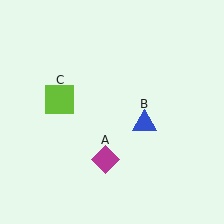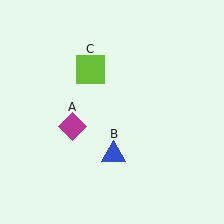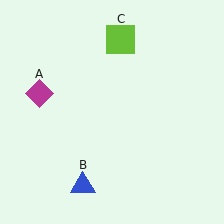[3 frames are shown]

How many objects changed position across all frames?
3 objects changed position: magenta diamond (object A), blue triangle (object B), lime square (object C).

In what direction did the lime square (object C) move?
The lime square (object C) moved up and to the right.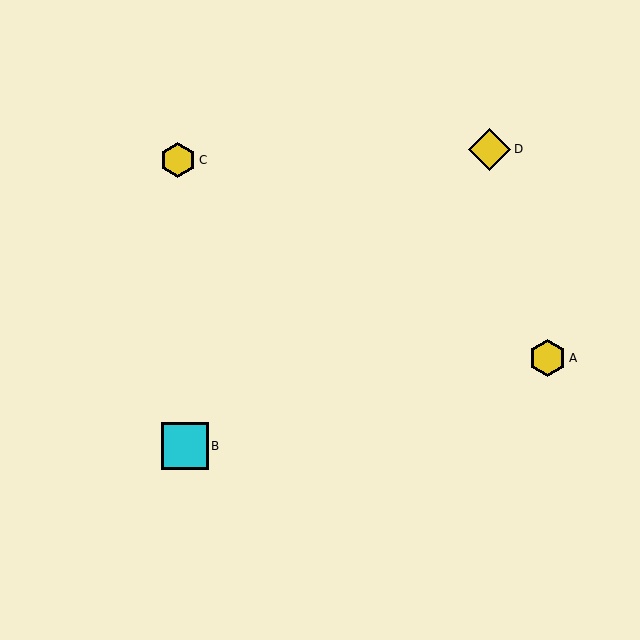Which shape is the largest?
The cyan square (labeled B) is the largest.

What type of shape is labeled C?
Shape C is a yellow hexagon.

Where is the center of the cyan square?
The center of the cyan square is at (185, 446).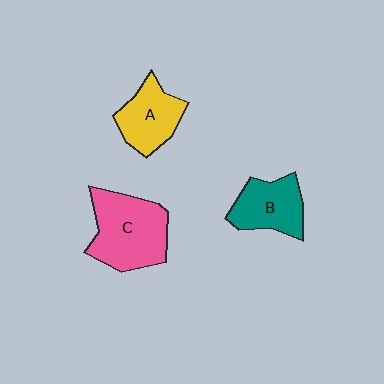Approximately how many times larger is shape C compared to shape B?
Approximately 1.5 times.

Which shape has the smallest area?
Shape A (yellow).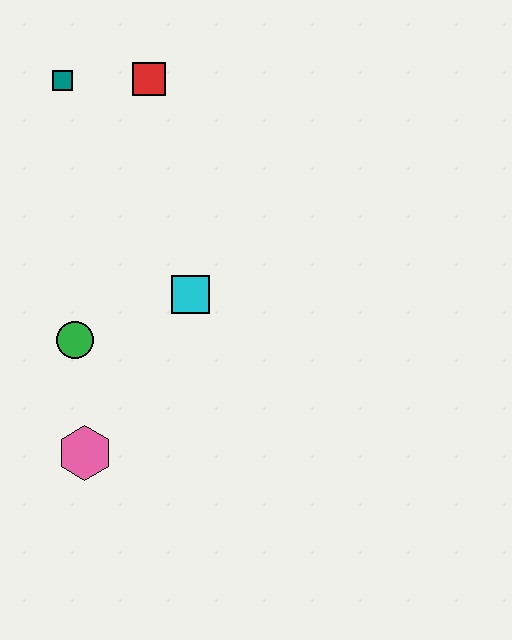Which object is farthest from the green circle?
The red square is farthest from the green circle.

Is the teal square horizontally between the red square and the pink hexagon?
No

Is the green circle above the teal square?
No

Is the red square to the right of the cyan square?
No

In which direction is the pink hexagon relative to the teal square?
The pink hexagon is below the teal square.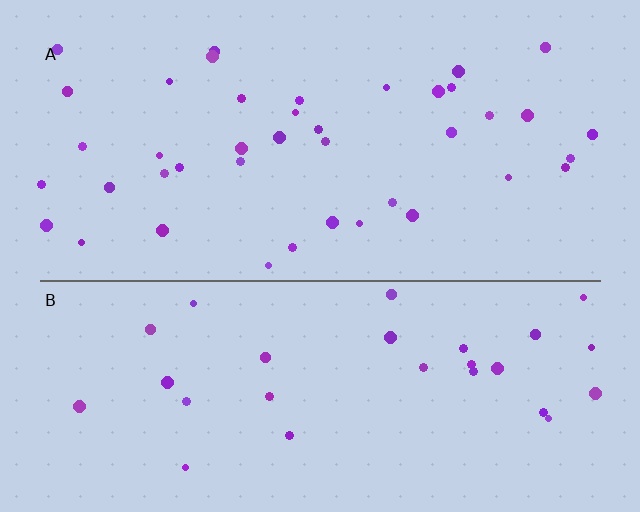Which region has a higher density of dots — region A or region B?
A (the top).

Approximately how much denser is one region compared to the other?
Approximately 1.4× — region A over region B.